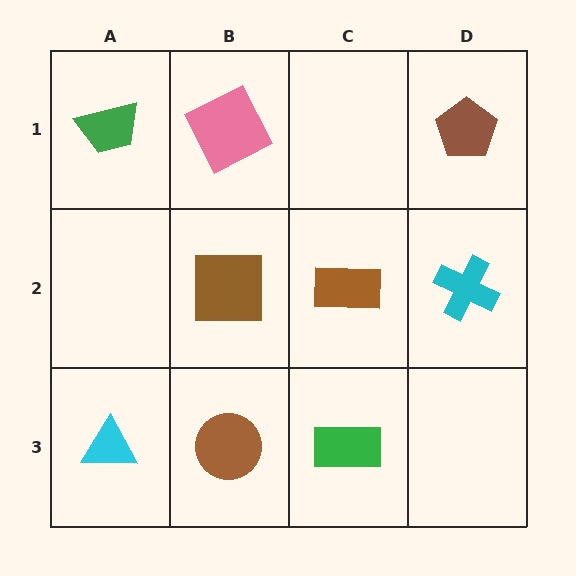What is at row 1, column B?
A pink square.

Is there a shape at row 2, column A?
No, that cell is empty.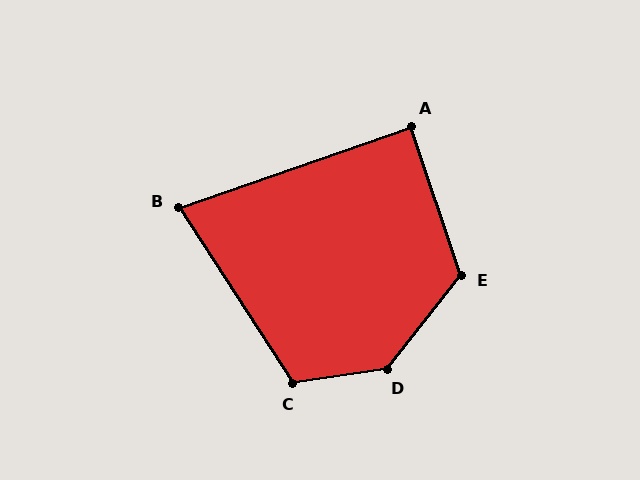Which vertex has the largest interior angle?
D, at approximately 137 degrees.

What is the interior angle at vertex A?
Approximately 89 degrees (approximately right).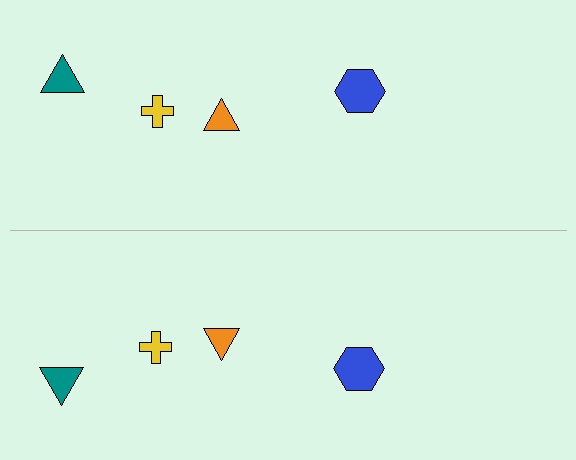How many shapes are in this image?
There are 8 shapes in this image.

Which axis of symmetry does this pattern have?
The pattern has a horizontal axis of symmetry running through the center of the image.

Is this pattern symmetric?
Yes, this pattern has bilateral (reflection) symmetry.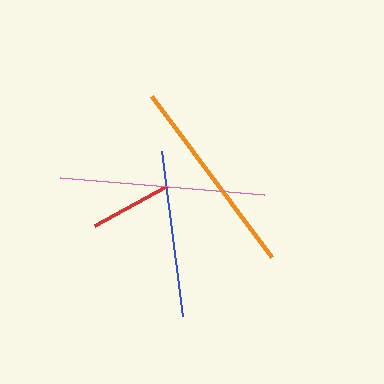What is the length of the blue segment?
The blue segment is approximately 166 pixels long.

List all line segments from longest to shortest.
From longest to shortest: pink, orange, blue, red.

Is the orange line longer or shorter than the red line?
The orange line is longer than the red line.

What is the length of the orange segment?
The orange segment is approximately 201 pixels long.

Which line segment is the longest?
The pink line is the longest at approximately 205 pixels.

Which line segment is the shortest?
The red line is the shortest at approximately 81 pixels.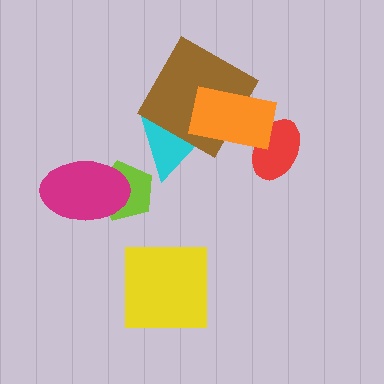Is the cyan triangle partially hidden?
Yes, it is partially covered by another shape.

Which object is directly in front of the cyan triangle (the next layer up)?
The brown square is directly in front of the cyan triangle.